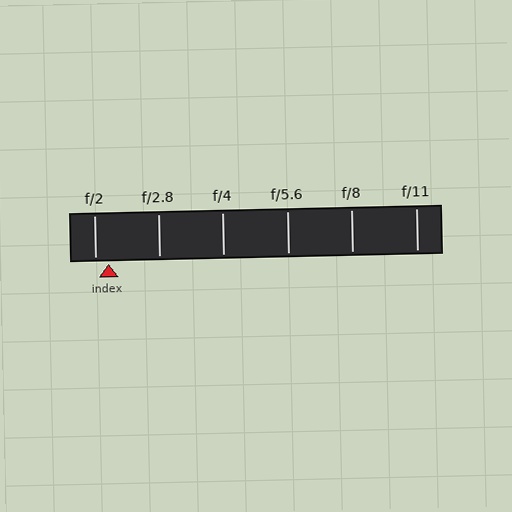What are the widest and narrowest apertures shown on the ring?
The widest aperture shown is f/2 and the narrowest is f/11.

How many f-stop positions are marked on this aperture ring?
There are 6 f-stop positions marked.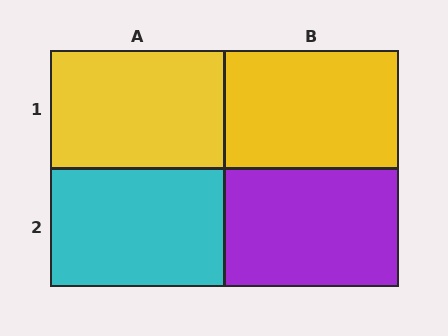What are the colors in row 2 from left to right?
Cyan, purple.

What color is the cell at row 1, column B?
Yellow.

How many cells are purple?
1 cell is purple.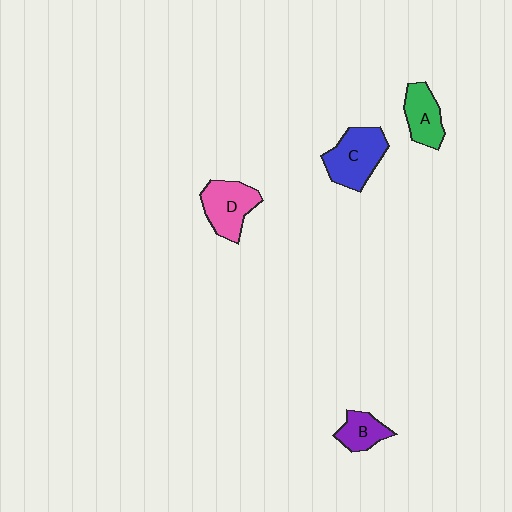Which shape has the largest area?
Shape C (blue).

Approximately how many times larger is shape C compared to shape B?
Approximately 1.8 times.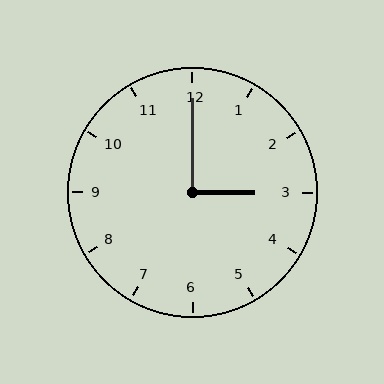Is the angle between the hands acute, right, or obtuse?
It is right.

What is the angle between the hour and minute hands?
Approximately 90 degrees.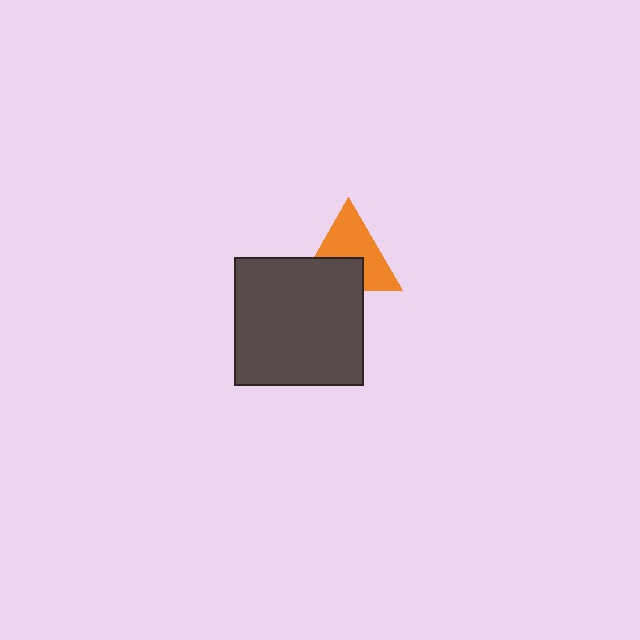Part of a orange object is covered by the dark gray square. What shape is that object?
It is a triangle.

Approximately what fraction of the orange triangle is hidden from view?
Roughly 39% of the orange triangle is hidden behind the dark gray square.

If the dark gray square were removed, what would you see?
You would see the complete orange triangle.